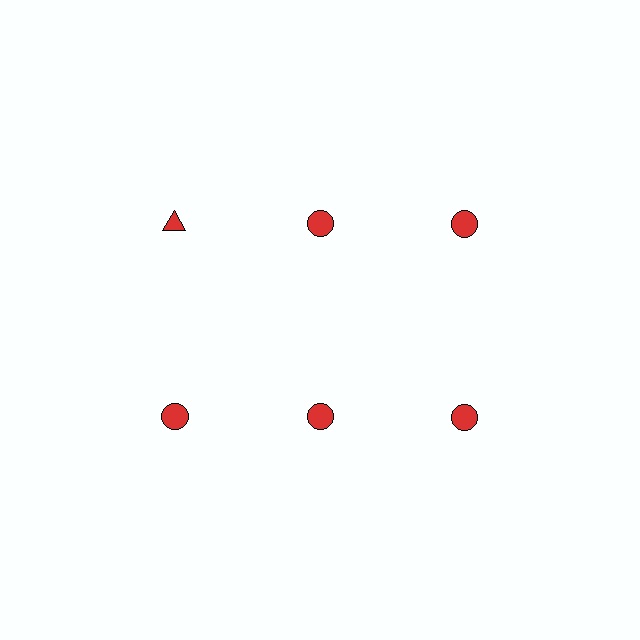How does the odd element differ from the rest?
It has a different shape: triangle instead of circle.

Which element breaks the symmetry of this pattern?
The red triangle in the top row, leftmost column breaks the symmetry. All other shapes are red circles.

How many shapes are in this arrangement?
There are 6 shapes arranged in a grid pattern.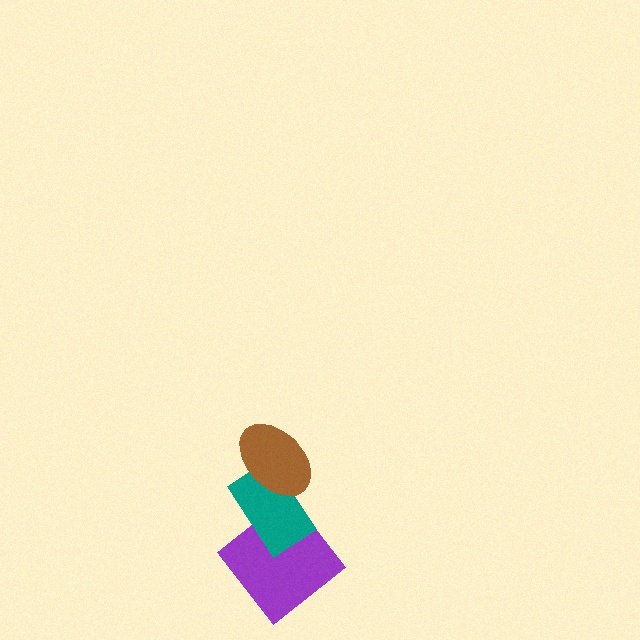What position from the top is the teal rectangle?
The teal rectangle is 2nd from the top.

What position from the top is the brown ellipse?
The brown ellipse is 1st from the top.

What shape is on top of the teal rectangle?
The brown ellipse is on top of the teal rectangle.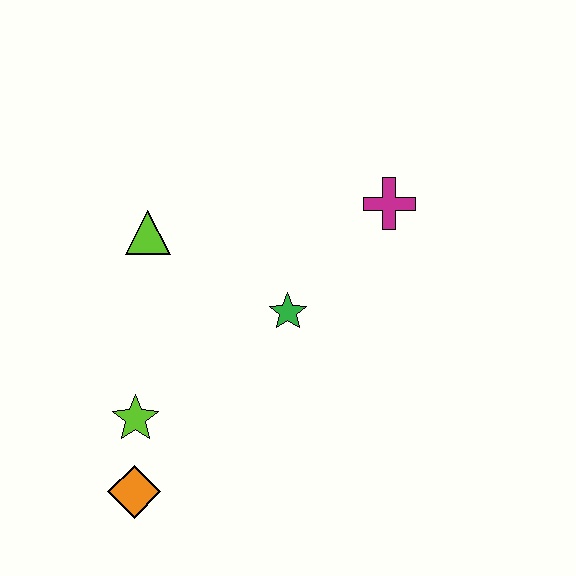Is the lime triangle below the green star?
No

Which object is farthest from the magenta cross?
The orange diamond is farthest from the magenta cross.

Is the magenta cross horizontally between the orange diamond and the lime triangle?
No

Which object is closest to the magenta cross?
The green star is closest to the magenta cross.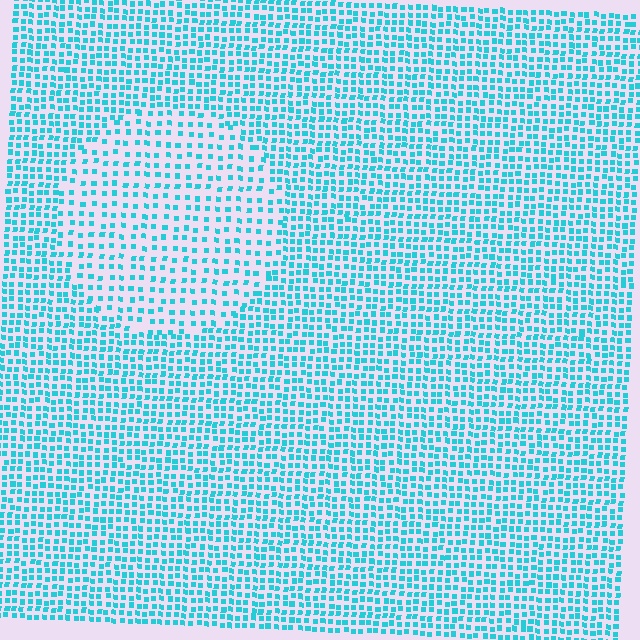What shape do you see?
I see a circle.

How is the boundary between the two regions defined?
The boundary is defined by a change in element density (approximately 1.8x ratio). All elements are the same color, size, and shape.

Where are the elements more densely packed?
The elements are more densely packed outside the circle boundary.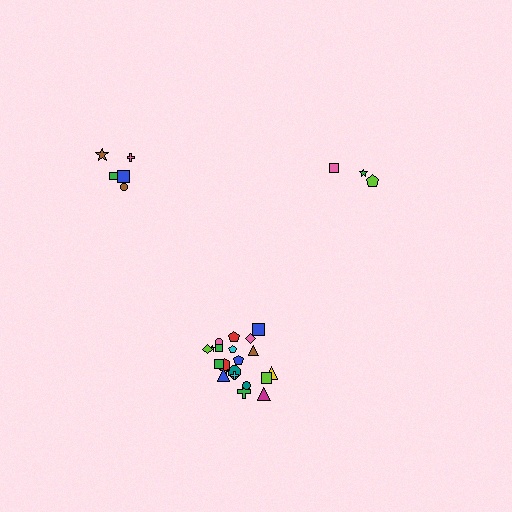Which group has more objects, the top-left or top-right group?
The top-left group.